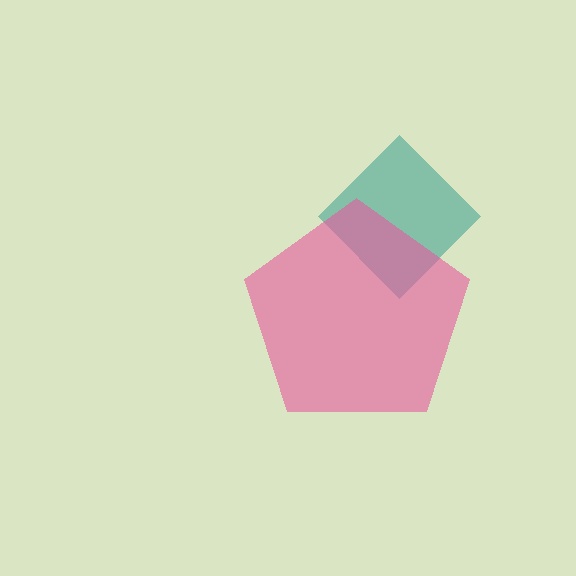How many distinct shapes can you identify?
There are 2 distinct shapes: a teal diamond, a pink pentagon.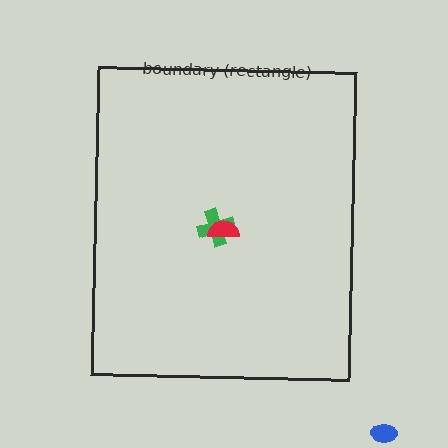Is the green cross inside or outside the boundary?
Inside.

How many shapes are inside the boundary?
2 inside, 1 outside.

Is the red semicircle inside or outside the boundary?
Inside.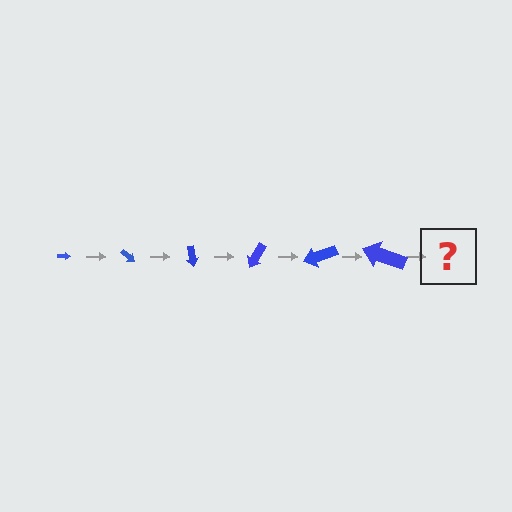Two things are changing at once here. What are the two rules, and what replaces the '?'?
The two rules are that the arrow grows larger each step and it rotates 40 degrees each step. The '?' should be an arrow, larger than the previous one and rotated 240 degrees from the start.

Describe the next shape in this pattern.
It should be an arrow, larger than the previous one and rotated 240 degrees from the start.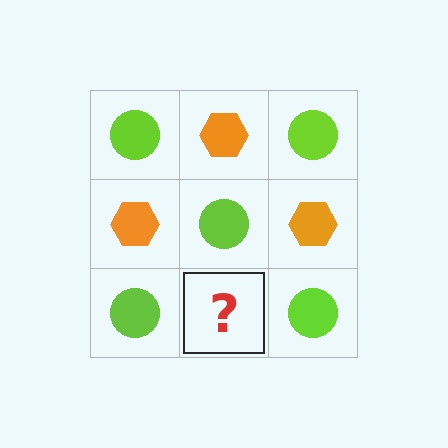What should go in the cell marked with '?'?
The missing cell should contain an orange hexagon.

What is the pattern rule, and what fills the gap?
The rule is that it alternates lime circle and orange hexagon in a checkerboard pattern. The gap should be filled with an orange hexagon.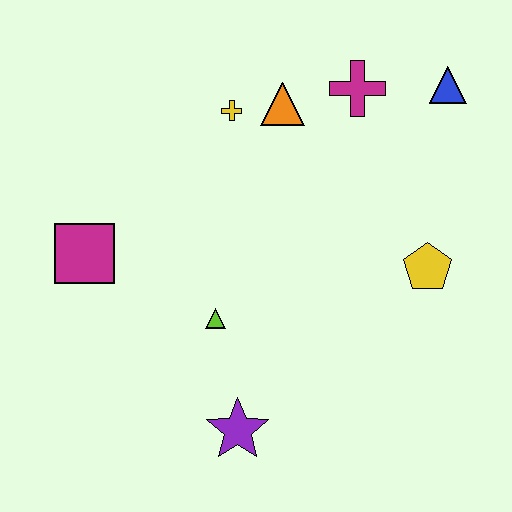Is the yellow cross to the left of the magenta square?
No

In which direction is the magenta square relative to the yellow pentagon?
The magenta square is to the left of the yellow pentagon.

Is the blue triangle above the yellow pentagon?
Yes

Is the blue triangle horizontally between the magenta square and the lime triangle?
No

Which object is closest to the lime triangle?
The purple star is closest to the lime triangle.